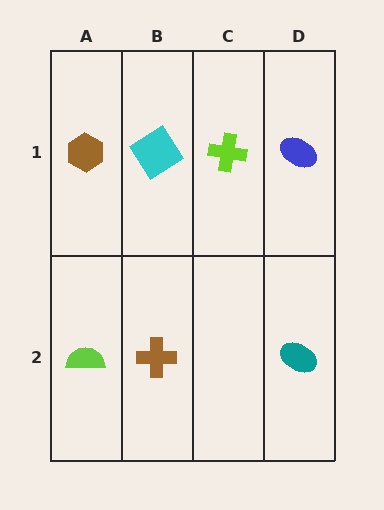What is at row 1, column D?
A blue ellipse.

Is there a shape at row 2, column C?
No, that cell is empty.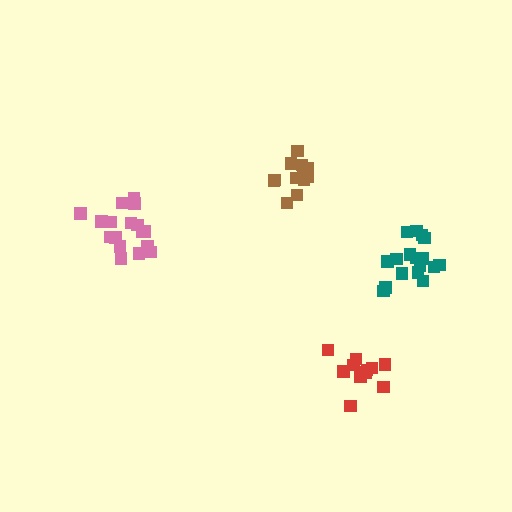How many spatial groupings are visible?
There are 4 spatial groupings.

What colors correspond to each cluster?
The clusters are colored: brown, pink, red, teal.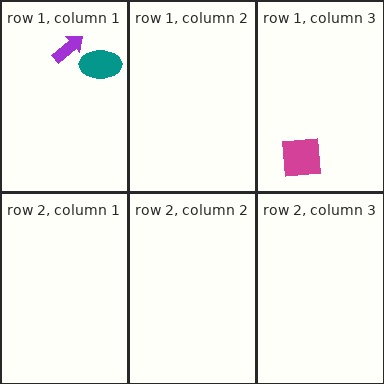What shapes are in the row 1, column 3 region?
The magenta square.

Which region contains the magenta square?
The row 1, column 3 region.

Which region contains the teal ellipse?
The row 1, column 1 region.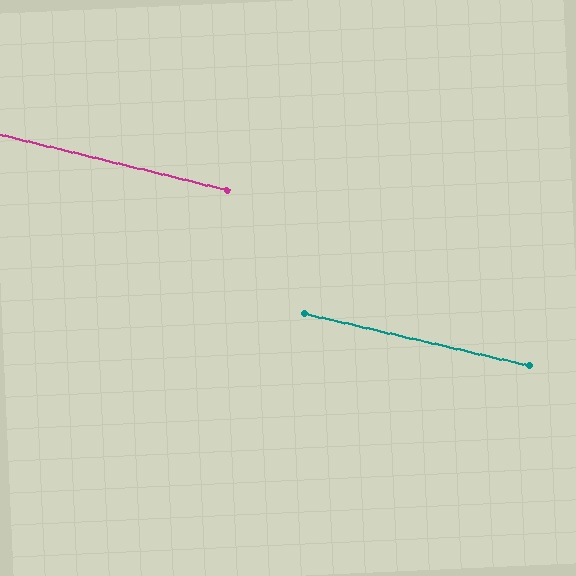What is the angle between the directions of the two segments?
Approximately 1 degree.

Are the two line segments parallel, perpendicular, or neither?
Parallel — their directions differ by only 0.7°.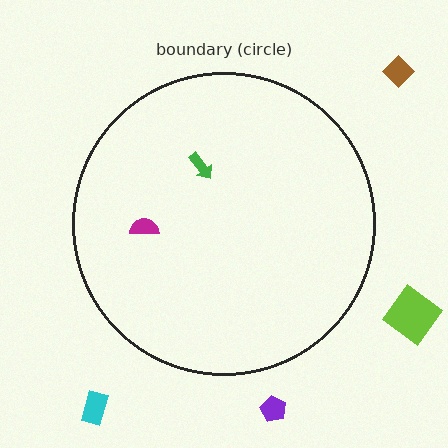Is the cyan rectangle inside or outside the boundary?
Outside.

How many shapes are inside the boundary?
2 inside, 4 outside.